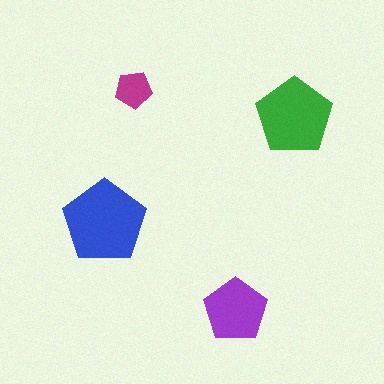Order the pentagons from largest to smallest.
the blue one, the green one, the purple one, the magenta one.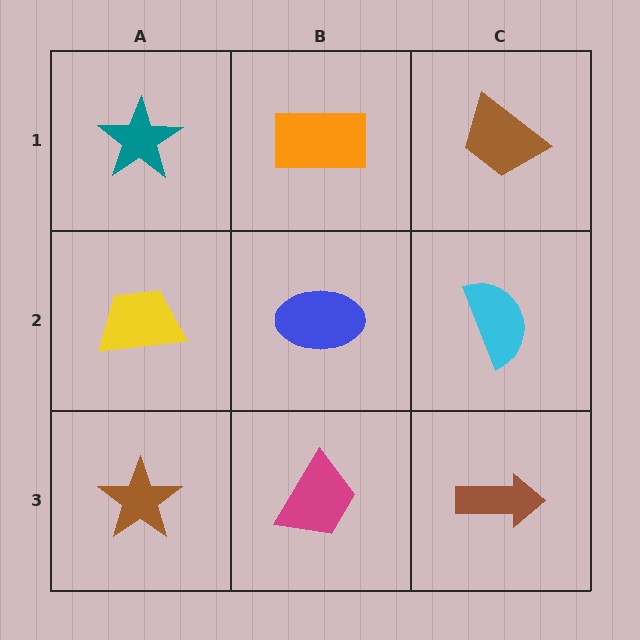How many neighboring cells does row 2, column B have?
4.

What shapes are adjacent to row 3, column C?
A cyan semicircle (row 2, column C), a magenta trapezoid (row 3, column B).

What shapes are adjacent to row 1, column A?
A yellow trapezoid (row 2, column A), an orange rectangle (row 1, column B).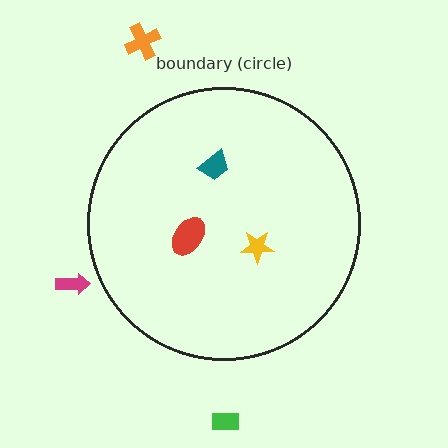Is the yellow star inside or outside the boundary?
Inside.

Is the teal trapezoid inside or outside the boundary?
Inside.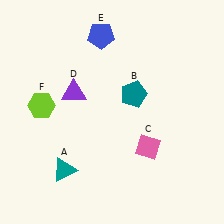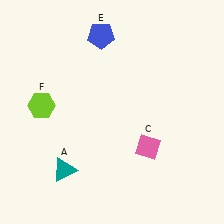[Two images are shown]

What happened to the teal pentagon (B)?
The teal pentagon (B) was removed in Image 2. It was in the top-right area of Image 1.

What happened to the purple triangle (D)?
The purple triangle (D) was removed in Image 2. It was in the top-left area of Image 1.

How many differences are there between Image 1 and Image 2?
There are 2 differences between the two images.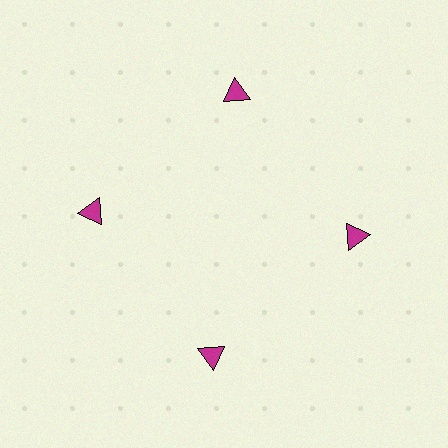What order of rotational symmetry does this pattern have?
This pattern has 4-fold rotational symmetry.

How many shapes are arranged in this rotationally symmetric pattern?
There are 4 shapes, arranged in 4 groups of 1.